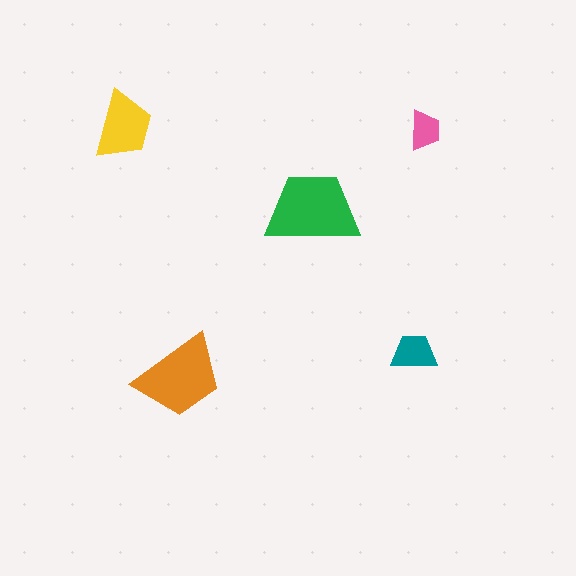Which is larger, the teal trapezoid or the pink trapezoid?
The teal one.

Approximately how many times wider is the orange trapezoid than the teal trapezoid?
About 2 times wider.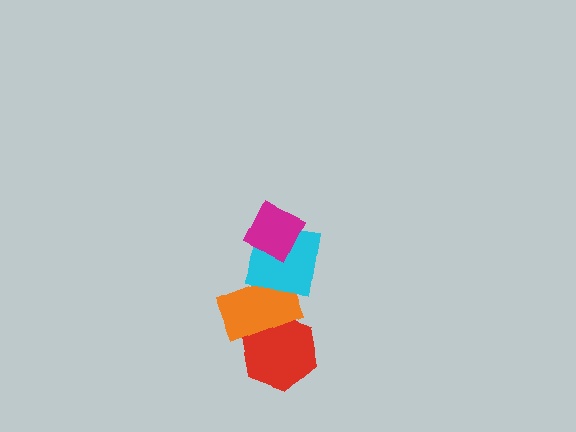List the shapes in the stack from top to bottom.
From top to bottom: the magenta diamond, the cyan square, the orange rectangle, the red hexagon.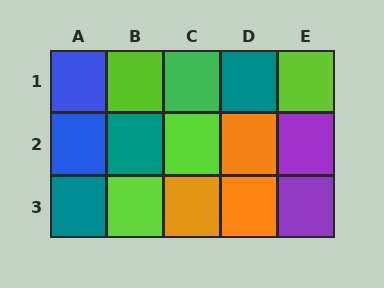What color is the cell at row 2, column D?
Orange.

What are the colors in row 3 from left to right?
Teal, lime, orange, orange, purple.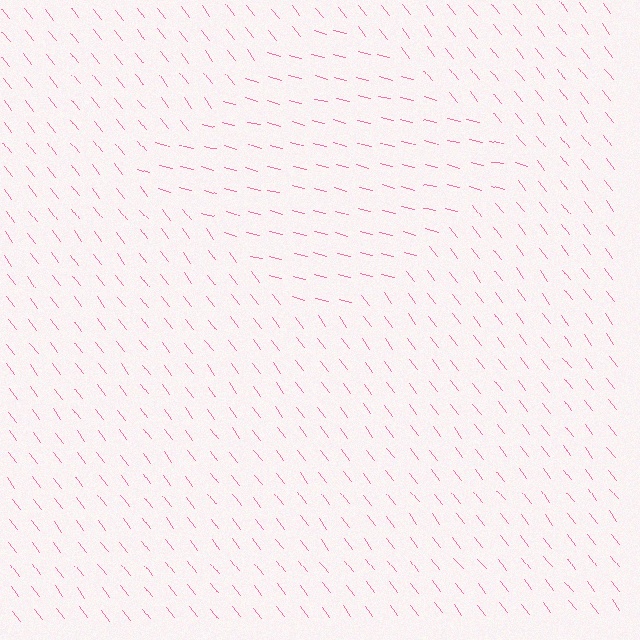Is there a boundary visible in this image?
Yes, there is a texture boundary formed by a change in line orientation.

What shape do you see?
I see a diamond.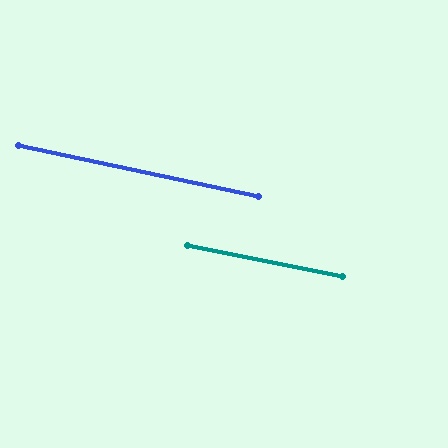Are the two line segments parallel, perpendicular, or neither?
Parallel — their directions differ by only 0.7°.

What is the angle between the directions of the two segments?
Approximately 1 degree.